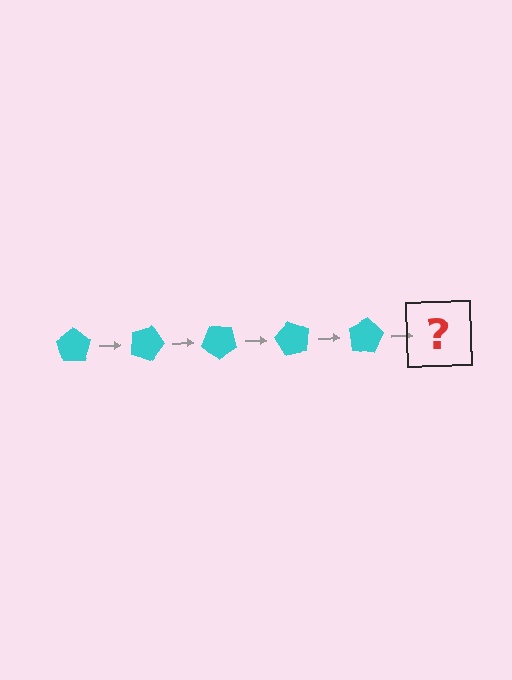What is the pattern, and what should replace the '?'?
The pattern is that the pentagon rotates 20 degrees each step. The '?' should be a cyan pentagon rotated 100 degrees.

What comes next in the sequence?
The next element should be a cyan pentagon rotated 100 degrees.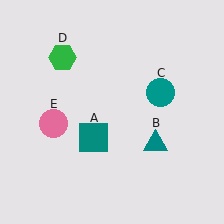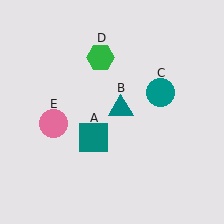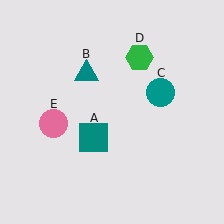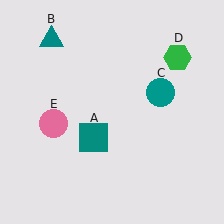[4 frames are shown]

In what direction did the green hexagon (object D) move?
The green hexagon (object D) moved right.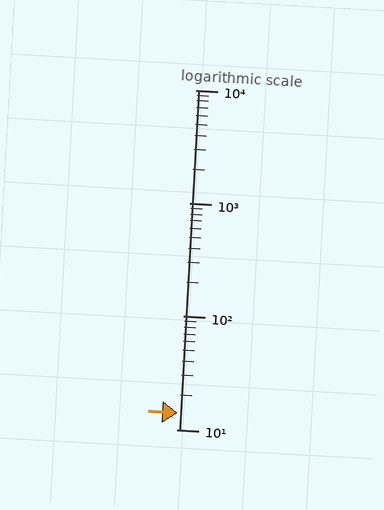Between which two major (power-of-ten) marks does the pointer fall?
The pointer is between 10 and 100.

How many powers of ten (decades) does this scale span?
The scale spans 3 decades, from 10 to 10000.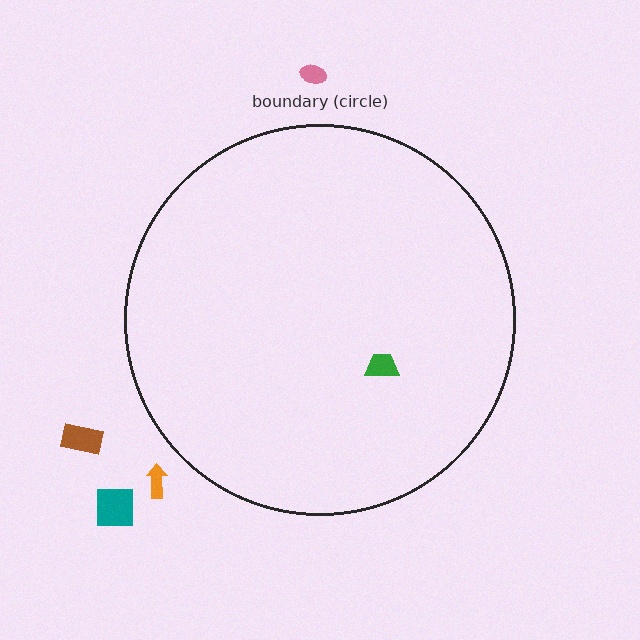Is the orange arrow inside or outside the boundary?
Outside.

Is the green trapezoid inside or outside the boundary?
Inside.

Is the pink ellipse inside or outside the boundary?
Outside.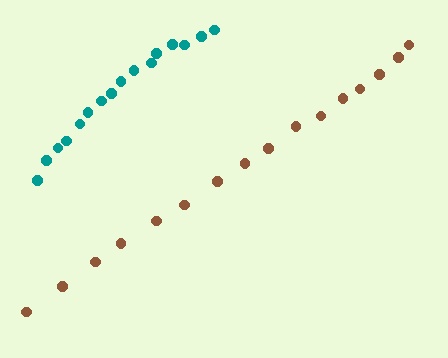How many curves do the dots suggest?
There are 2 distinct paths.